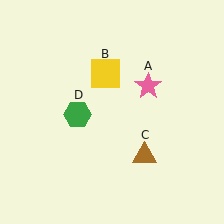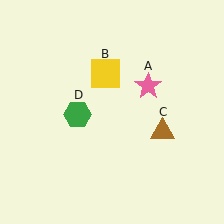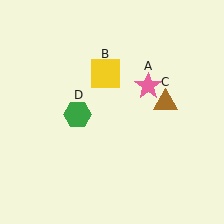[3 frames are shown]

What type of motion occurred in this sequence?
The brown triangle (object C) rotated counterclockwise around the center of the scene.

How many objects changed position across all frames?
1 object changed position: brown triangle (object C).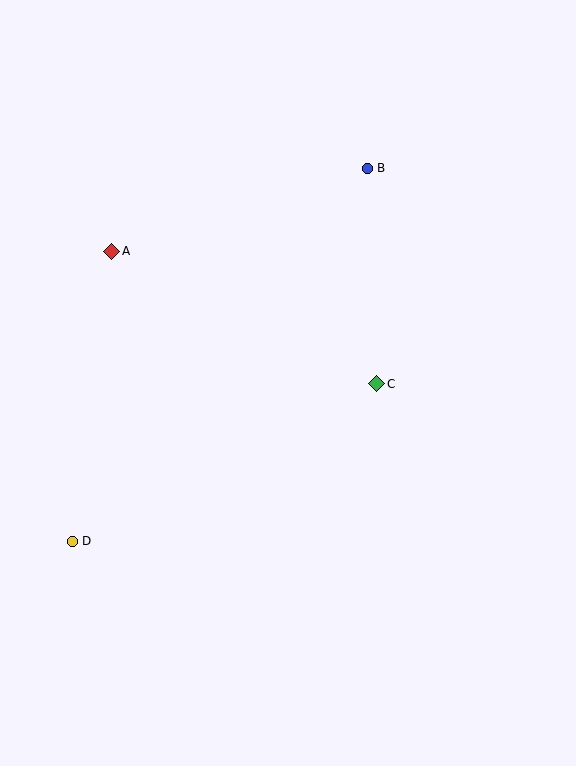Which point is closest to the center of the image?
Point C at (377, 384) is closest to the center.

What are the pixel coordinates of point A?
Point A is at (112, 251).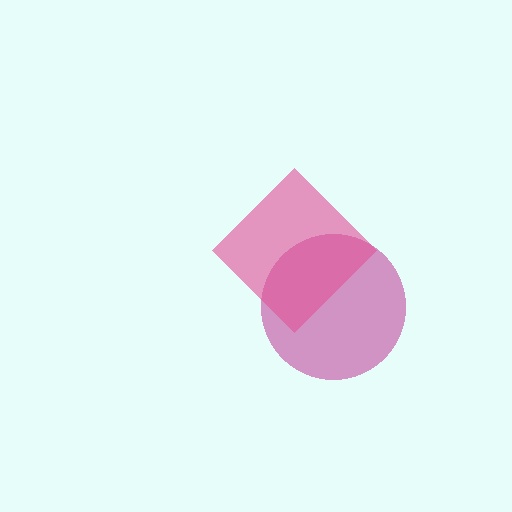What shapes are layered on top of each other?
The layered shapes are: a magenta circle, a pink diamond.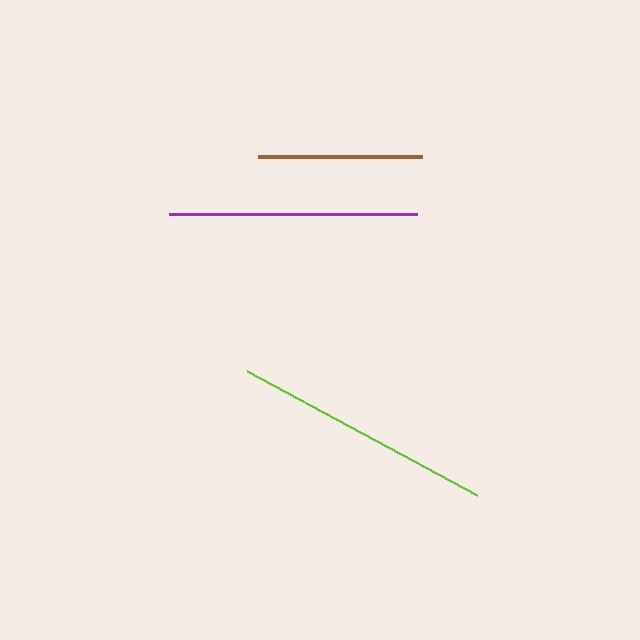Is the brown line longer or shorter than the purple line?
The purple line is longer than the brown line.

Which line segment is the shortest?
The brown line is the shortest at approximately 164 pixels.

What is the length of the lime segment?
The lime segment is approximately 261 pixels long.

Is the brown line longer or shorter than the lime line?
The lime line is longer than the brown line.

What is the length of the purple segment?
The purple segment is approximately 248 pixels long.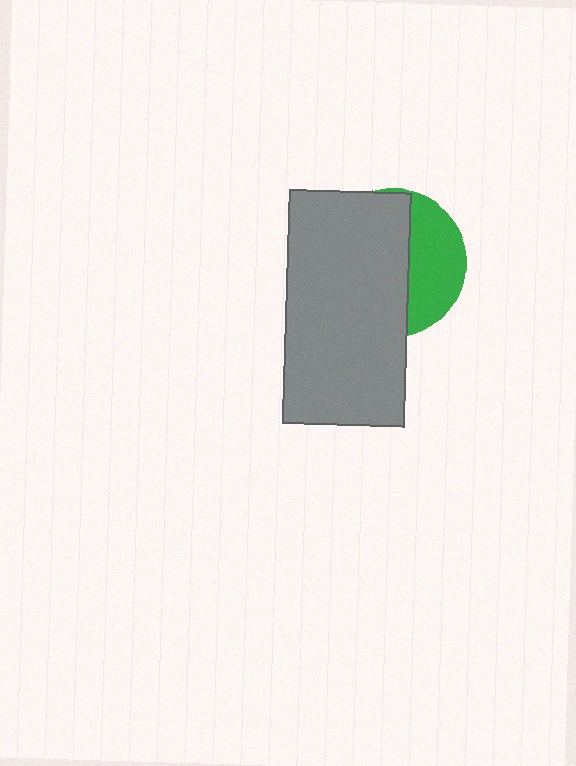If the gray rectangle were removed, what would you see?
You would see the complete green circle.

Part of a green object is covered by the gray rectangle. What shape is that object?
It is a circle.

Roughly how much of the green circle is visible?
A small part of it is visible (roughly 36%).